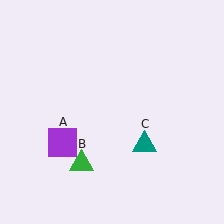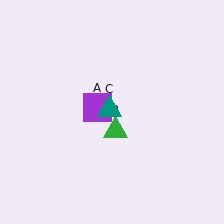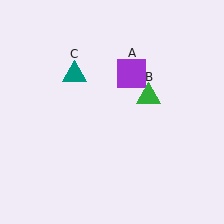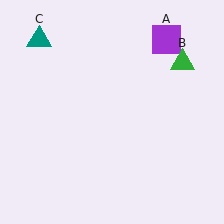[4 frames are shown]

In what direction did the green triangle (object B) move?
The green triangle (object B) moved up and to the right.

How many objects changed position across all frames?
3 objects changed position: purple square (object A), green triangle (object B), teal triangle (object C).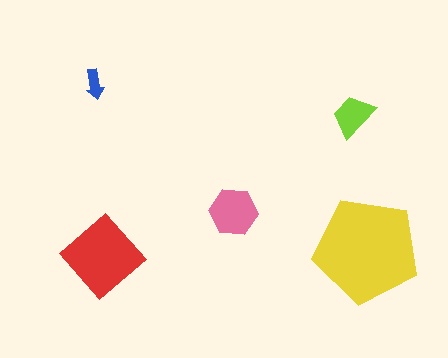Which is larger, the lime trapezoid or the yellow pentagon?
The yellow pentagon.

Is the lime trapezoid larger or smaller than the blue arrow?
Larger.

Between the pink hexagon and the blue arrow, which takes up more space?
The pink hexagon.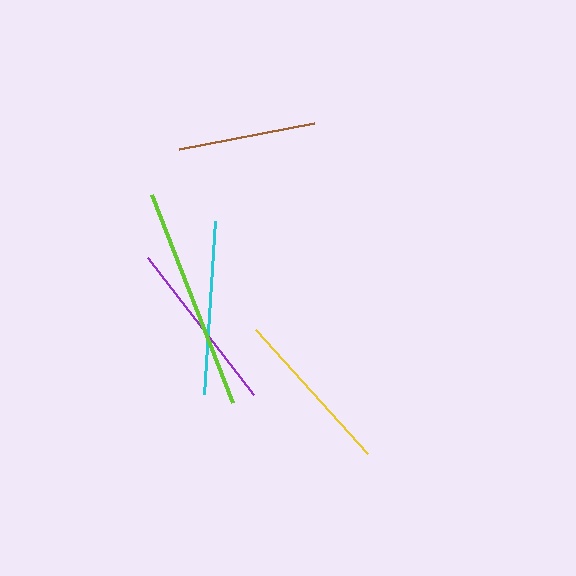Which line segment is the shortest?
The brown line is the shortest at approximately 137 pixels.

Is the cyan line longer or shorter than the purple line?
The purple line is longer than the cyan line.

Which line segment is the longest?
The lime line is the longest at approximately 224 pixels.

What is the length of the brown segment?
The brown segment is approximately 137 pixels long.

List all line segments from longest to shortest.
From longest to shortest: lime, purple, cyan, yellow, brown.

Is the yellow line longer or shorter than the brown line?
The yellow line is longer than the brown line.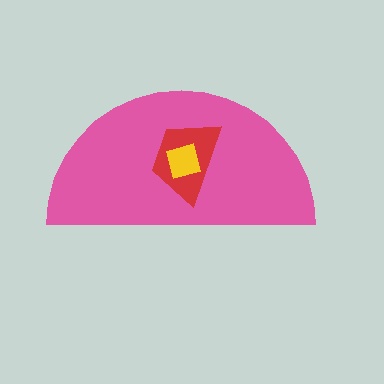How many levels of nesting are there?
3.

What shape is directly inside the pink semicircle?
The red trapezoid.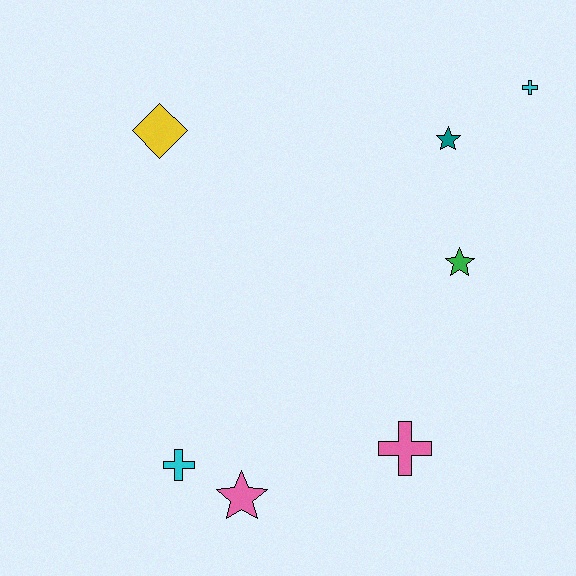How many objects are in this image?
There are 7 objects.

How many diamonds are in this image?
There is 1 diamond.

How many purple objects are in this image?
There are no purple objects.